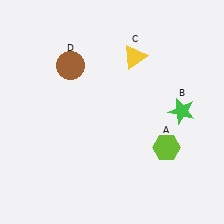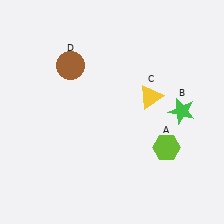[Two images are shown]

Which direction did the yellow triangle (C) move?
The yellow triangle (C) moved down.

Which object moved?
The yellow triangle (C) moved down.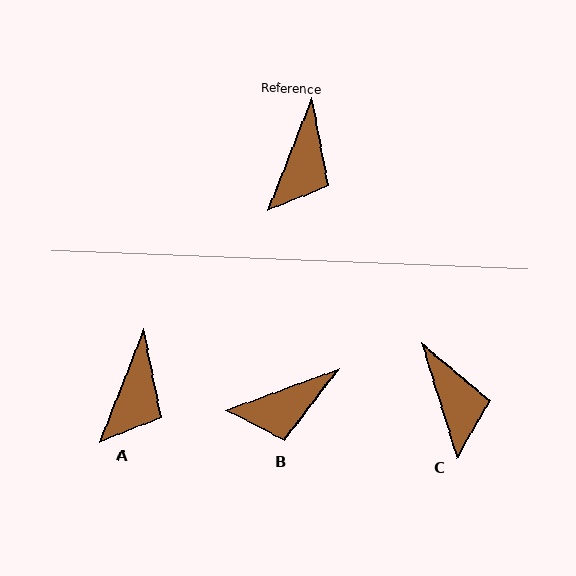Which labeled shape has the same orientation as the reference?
A.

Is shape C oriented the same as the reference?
No, it is off by about 39 degrees.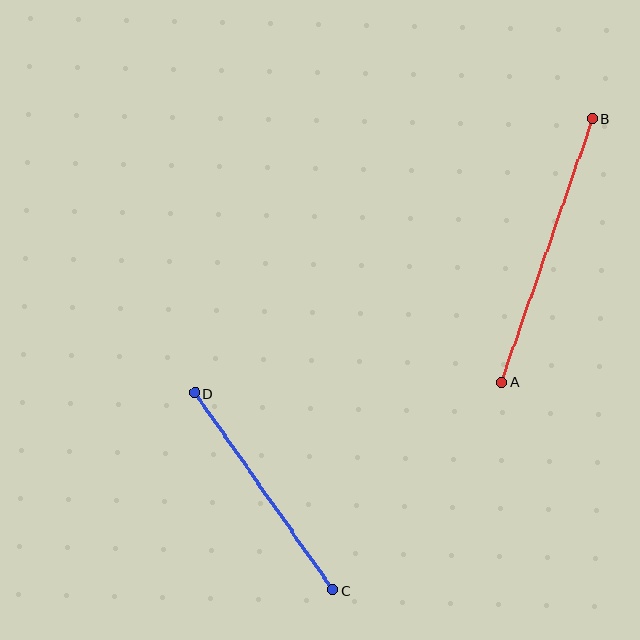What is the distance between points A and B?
The distance is approximately 279 pixels.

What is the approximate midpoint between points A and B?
The midpoint is at approximately (547, 250) pixels.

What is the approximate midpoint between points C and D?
The midpoint is at approximately (264, 491) pixels.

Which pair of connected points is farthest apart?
Points A and B are farthest apart.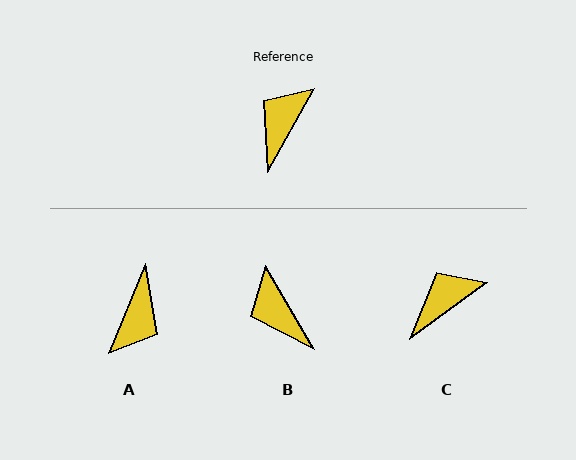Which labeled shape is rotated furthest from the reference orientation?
A, about 173 degrees away.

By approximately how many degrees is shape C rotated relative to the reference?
Approximately 25 degrees clockwise.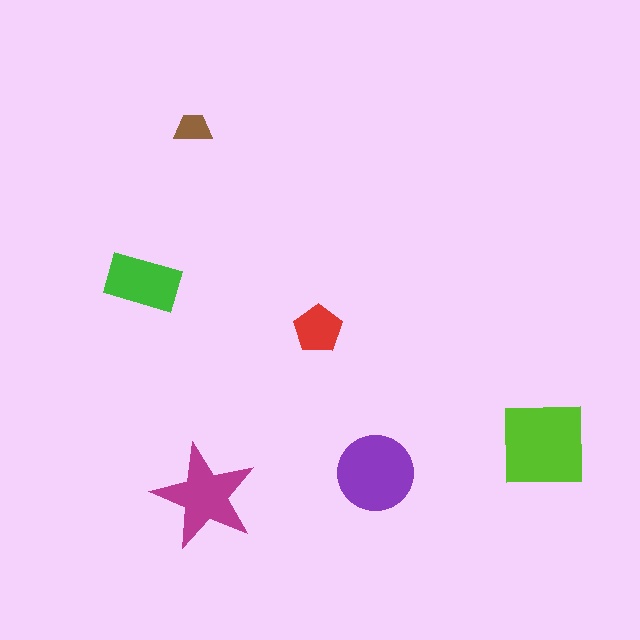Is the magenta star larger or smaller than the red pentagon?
Larger.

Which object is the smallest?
The brown trapezoid.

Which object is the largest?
The lime square.